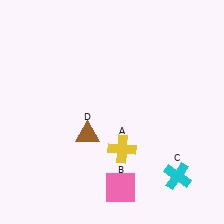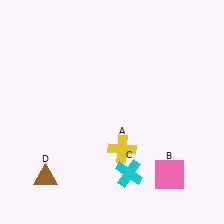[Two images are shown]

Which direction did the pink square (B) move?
The pink square (B) moved right.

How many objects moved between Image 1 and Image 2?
3 objects moved between the two images.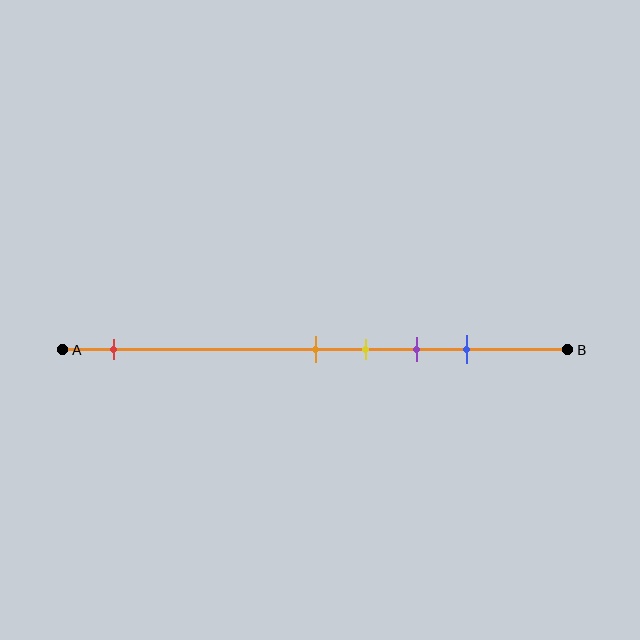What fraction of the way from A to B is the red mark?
The red mark is approximately 10% (0.1) of the way from A to B.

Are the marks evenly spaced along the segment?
No, the marks are not evenly spaced.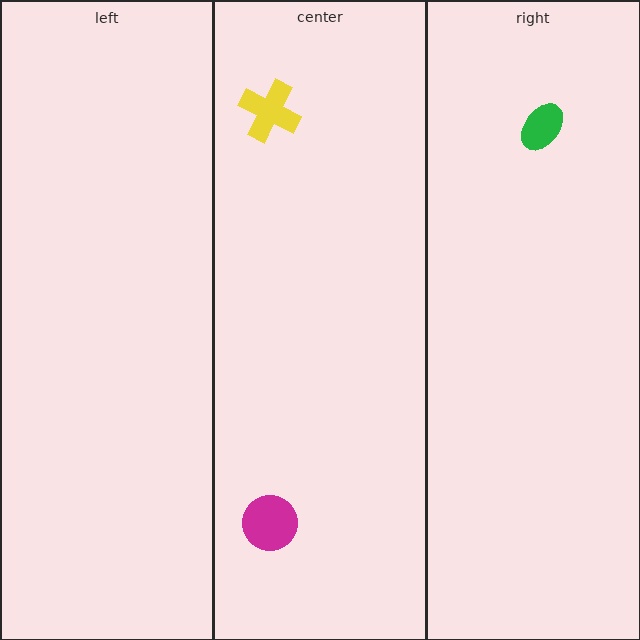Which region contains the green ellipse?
The right region.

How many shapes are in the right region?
1.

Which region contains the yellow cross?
The center region.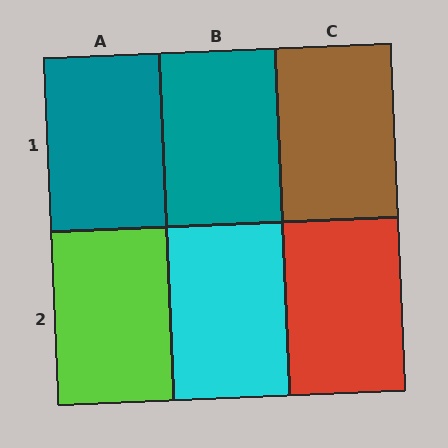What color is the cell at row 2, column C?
Red.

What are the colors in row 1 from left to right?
Teal, teal, brown.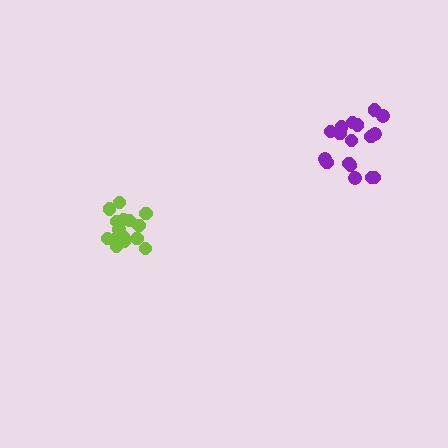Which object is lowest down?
The lime cluster is bottommost.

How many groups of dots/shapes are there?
There are 2 groups.